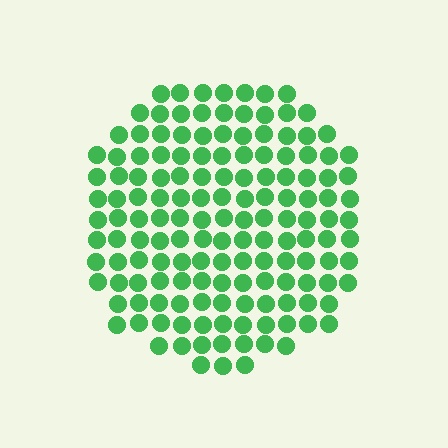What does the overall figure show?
The overall figure shows a circle.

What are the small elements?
The small elements are circles.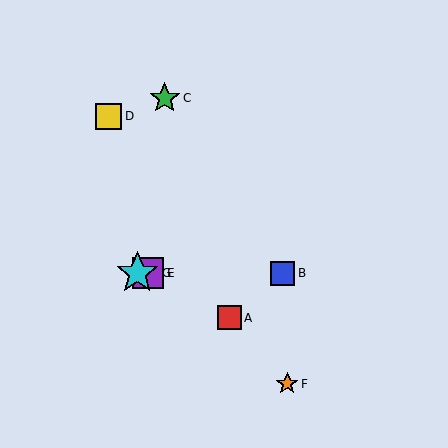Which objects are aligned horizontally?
Objects B, E, G are aligned horizontally.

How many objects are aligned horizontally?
3 objects (B, E, G) are aligned horizontally.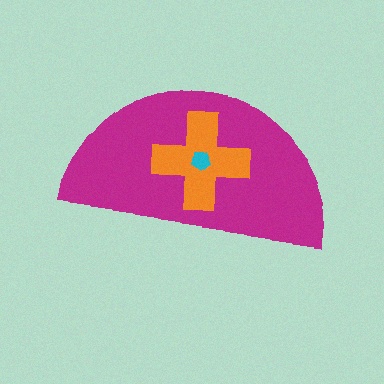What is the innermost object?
The cyan pentagon.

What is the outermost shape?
The magenta semicircle.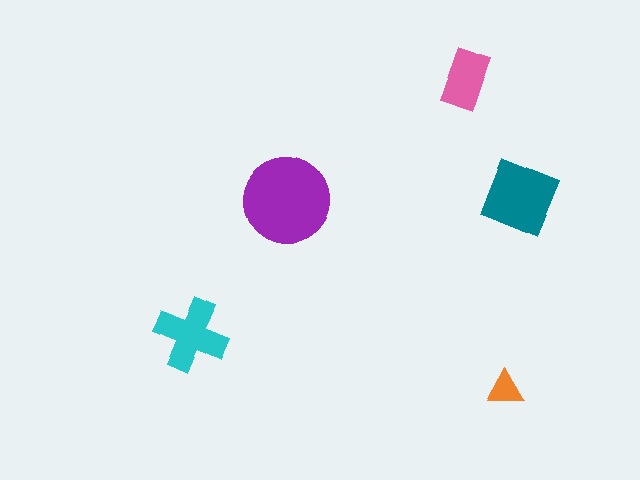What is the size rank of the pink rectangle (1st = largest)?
4th.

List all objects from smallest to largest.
The orange triangle, the pink rectangle, the cyan cross, the teal diamond, the purple circle.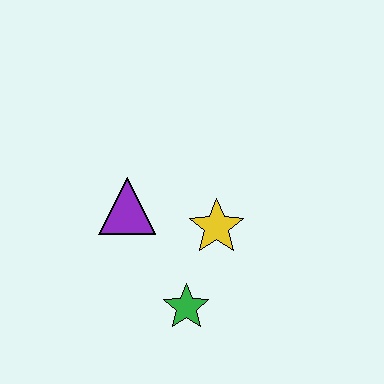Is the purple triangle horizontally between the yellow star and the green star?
No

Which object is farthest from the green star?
The purple triangle is farthest from the green star.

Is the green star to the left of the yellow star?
Yes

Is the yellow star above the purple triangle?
No